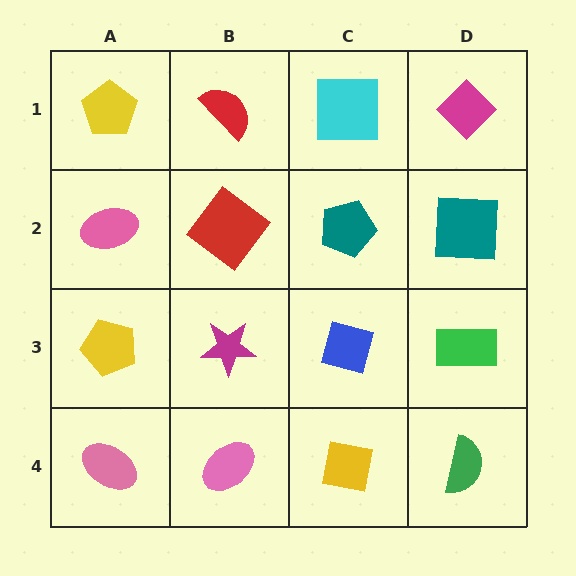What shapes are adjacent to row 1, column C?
A teal pentagon (row 2, column C), a red semicircle (row 1, column B), a magenta diamond (row 1, column D).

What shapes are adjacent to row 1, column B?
A red diamond (row 2, column B), a yellow pentagon (row 1, column A), a cyan square (row 1, column C).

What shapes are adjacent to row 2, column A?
A yellow pentagon (row 1, column A), a yellow pentagon (row 3, column A), a red diamond (row 2, column B).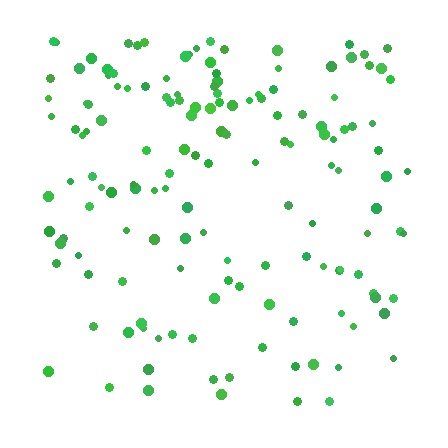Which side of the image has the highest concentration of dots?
The top.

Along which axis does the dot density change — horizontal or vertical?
Vertical.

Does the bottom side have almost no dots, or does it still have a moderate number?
Still a moderate number, just noticeably fewer than the top.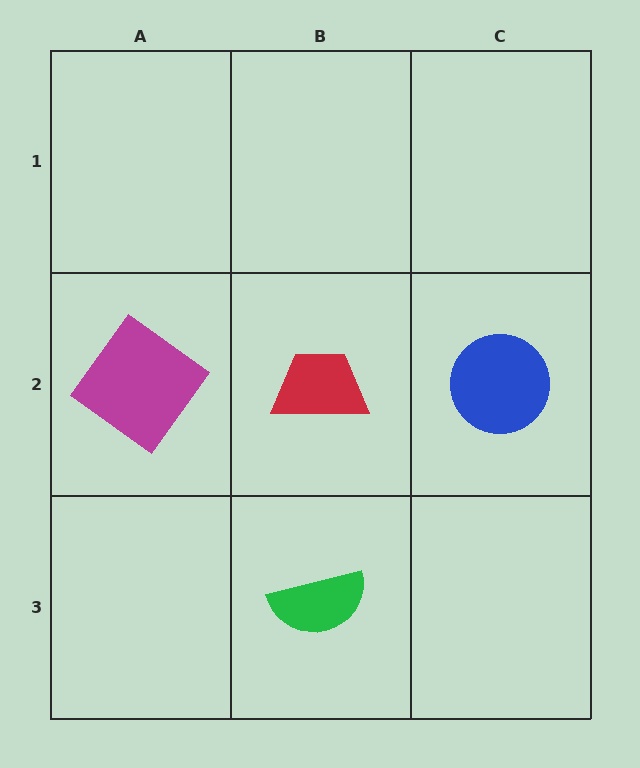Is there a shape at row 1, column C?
No, that cell is empty.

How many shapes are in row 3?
1 shape.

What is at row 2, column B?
A red trapezoid.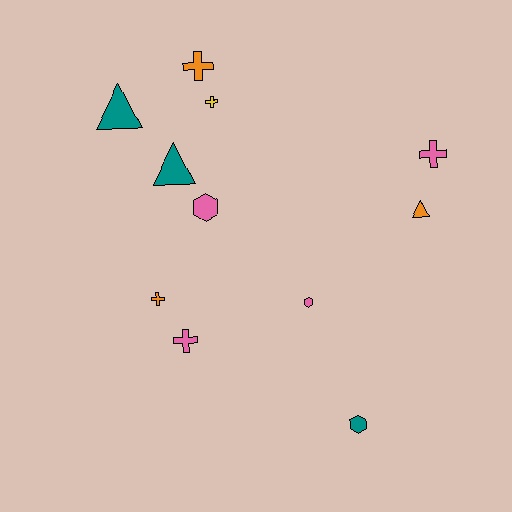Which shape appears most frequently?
Cross, with 5 objects.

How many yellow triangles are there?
There are no yellow triangles.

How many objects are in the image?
There are 11 objects.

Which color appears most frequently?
Pink, with 4 objects.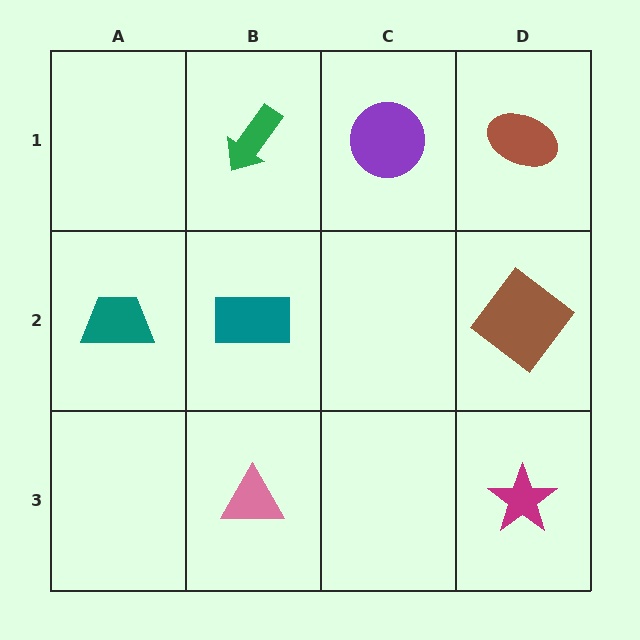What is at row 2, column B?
A teal rectangle.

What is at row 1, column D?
A brown ellipse.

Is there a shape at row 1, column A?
No, that cell is empty.